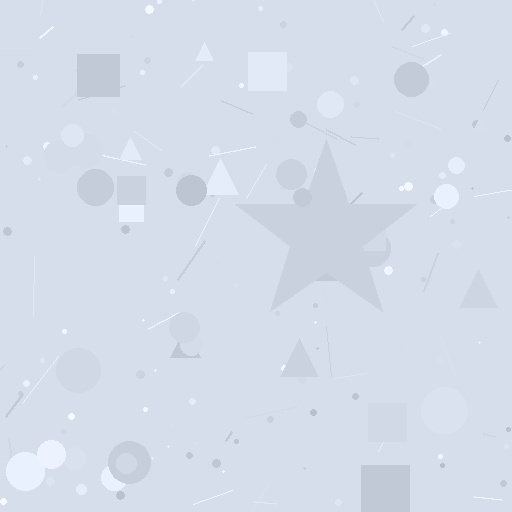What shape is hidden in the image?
A star is hidden in the image.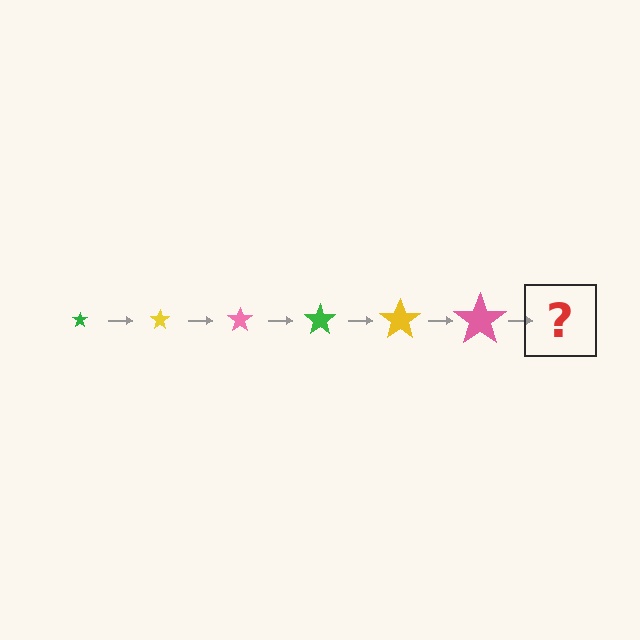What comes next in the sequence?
The next element should be a green star, larger than the previous one.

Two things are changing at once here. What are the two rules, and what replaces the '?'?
The two rules are that the star grows larger each step and the color cycles through green, yellow, and pink. The '?' should be a green star, larger than the previous one.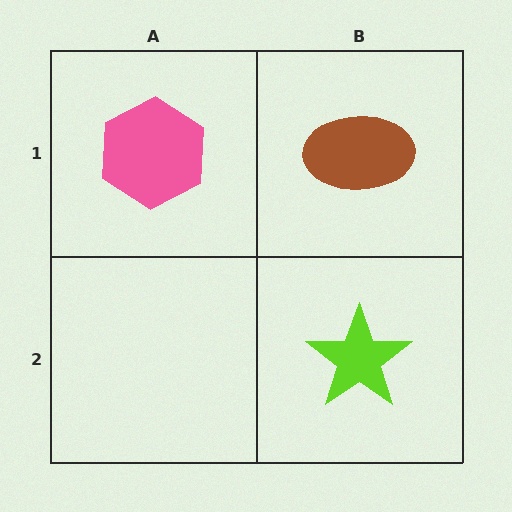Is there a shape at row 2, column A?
No, that cell is empty.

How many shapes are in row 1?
2 shapes.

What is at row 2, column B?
A lime star.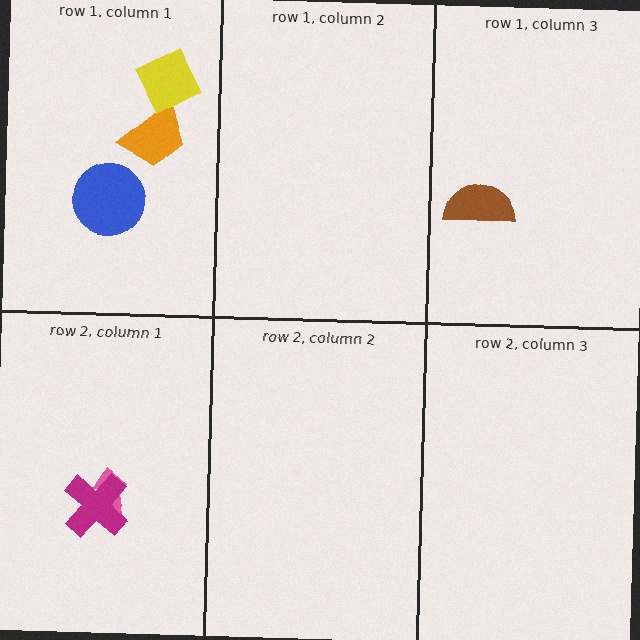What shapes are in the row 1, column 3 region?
The brown semicircle.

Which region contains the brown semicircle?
The row 1, column 3 region.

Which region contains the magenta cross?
The row 2, column 1 region.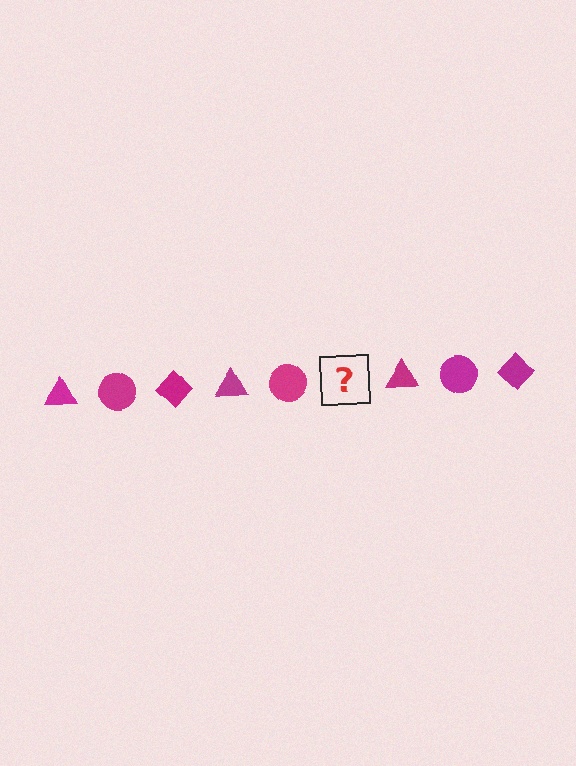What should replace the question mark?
The question mark should be replaced with a magenta diamond.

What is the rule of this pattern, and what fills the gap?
The rule is that the pattern cycles through triangle, circle, diamond shapes in magenta. The gap should be filled with a magenta diamond.